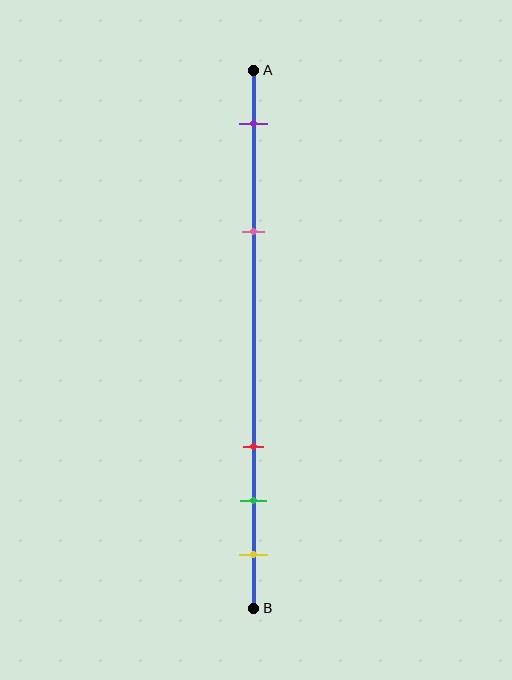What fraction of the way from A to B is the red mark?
The red mark is approximately 70% (0.7) of the way from A to B.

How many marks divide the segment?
There are 5 marks dividing the segment.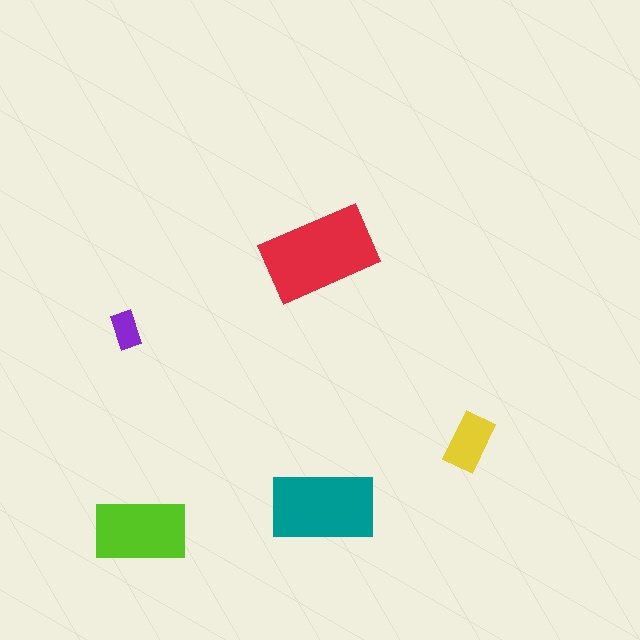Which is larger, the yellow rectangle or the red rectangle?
The red one.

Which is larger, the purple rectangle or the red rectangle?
The red one.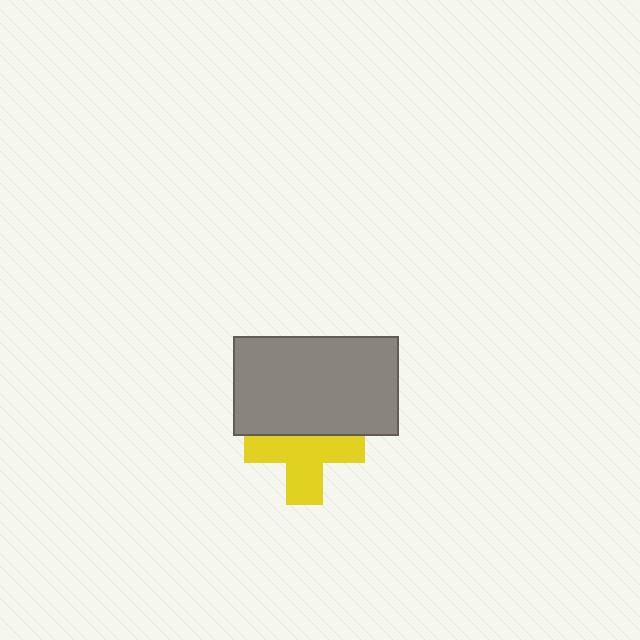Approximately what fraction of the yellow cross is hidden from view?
Roughly 36% of the yellow cross is hidden behind the gray rectangle.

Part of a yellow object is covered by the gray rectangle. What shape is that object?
It is a cross.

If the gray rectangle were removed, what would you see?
You would see the complete yellow cross.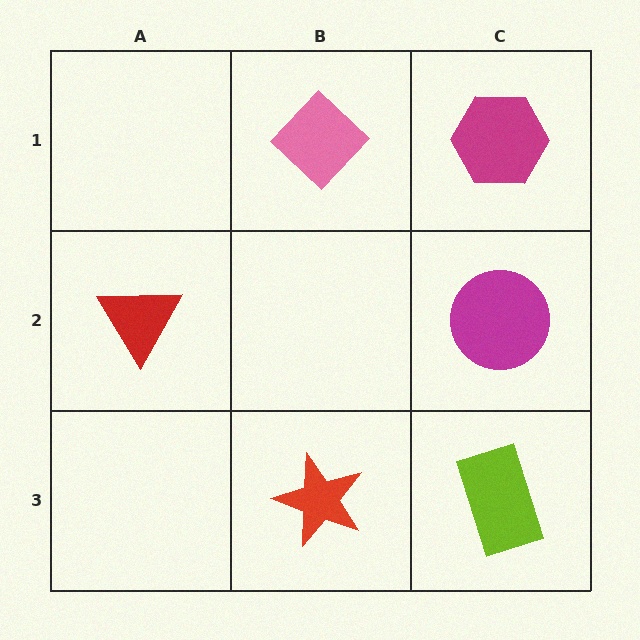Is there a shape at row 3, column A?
No, that cell is empty.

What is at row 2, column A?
A red triangle.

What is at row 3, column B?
A red star.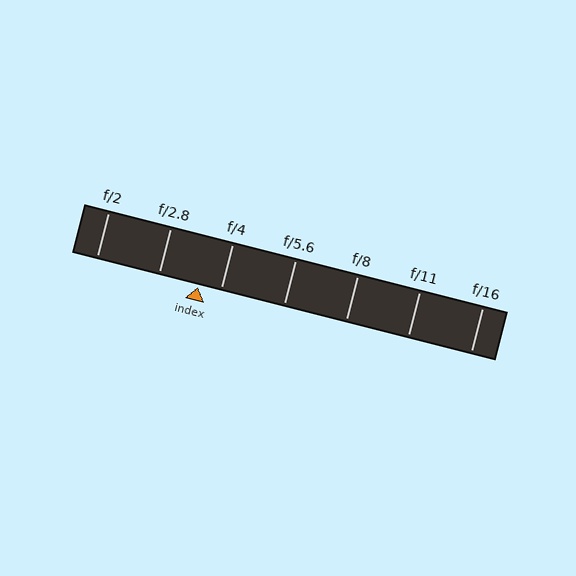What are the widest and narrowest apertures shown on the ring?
The widest aperture shown is f/2 and the narrowest is f/16.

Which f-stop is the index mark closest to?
The index mark is closest to f/4.